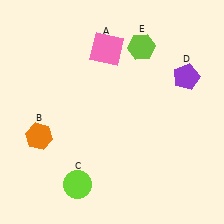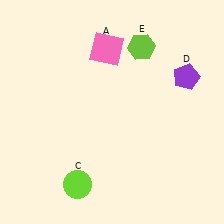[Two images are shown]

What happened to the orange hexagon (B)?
The orange hexagon (B) was removed in Image 2. It was in the bottom-left area of Image 1.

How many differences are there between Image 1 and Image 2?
There is 1 difference between the two images.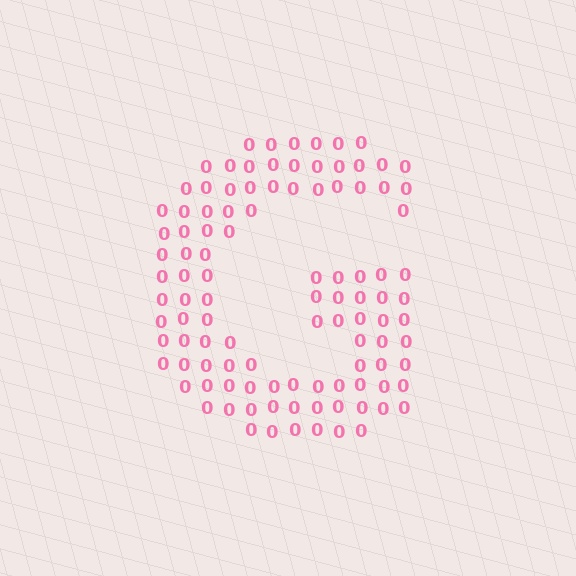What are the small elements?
The small elements are digit 0's.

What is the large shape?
The large shape is the letter G.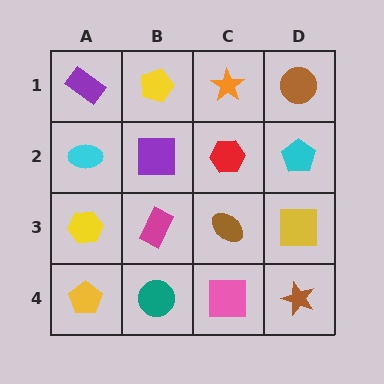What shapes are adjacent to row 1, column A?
A cyan ellipse (row 2, column A), a yellow pentagon (row 1, column B).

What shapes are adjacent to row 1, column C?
A red hexagon (row 2, column C), a yellow pentagon (row 1, column B), a brown circle (row 1, column D).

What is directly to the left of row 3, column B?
A yellow hexagon.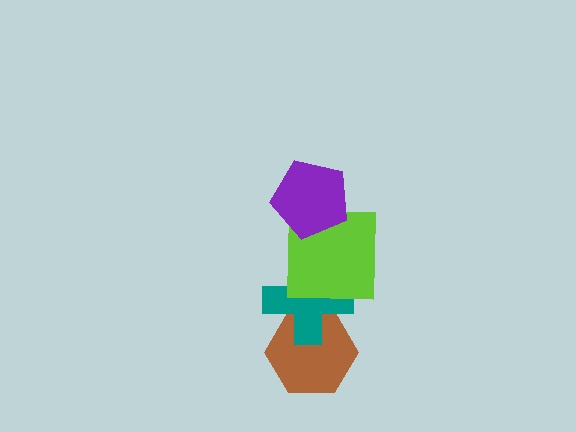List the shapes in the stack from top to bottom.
From top to bottom: the purple pentagon, the lime square, the teal cross, the brown hexagon.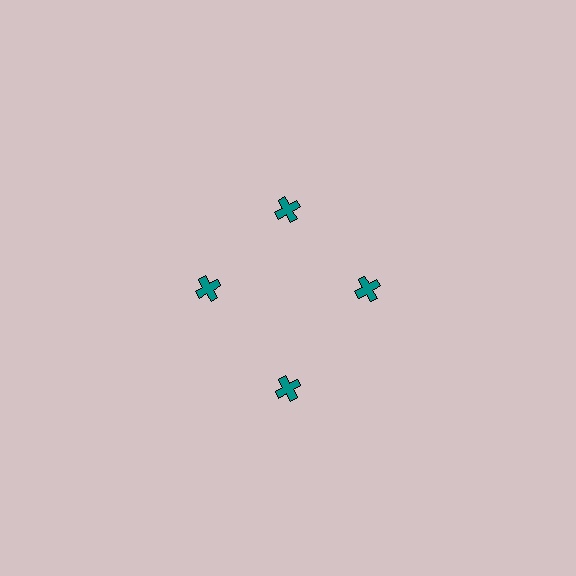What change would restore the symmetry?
The symmetry would be restored by moving it inward, back onto the ring so that all 4 crosses sit at equal angles and equal distance from the center.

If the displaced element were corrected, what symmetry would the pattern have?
It would have 4-fold rotational symmetry — the pattern would map onto itself every 90 degrees.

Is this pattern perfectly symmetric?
No. The 4 teal crosses are arranged in a ring, but one element near the 6 o'clock position is pushed outward from the center, breaking the 4-fold rotational symmetry.